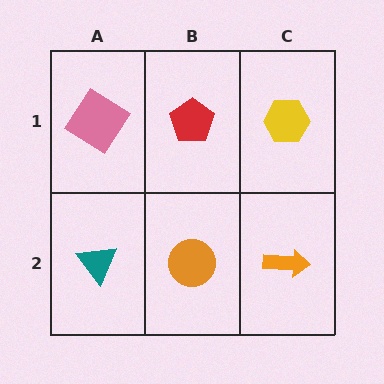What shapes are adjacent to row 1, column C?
An orange arrow (row 2, column C), a red pentagon (row 1, column B).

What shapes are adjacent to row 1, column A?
A teal triangle (row 2, column A), a red pentagon (row 1, column B).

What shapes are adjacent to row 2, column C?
A yellow hexagon (row 1, column C), an orange circle (row 2, column B).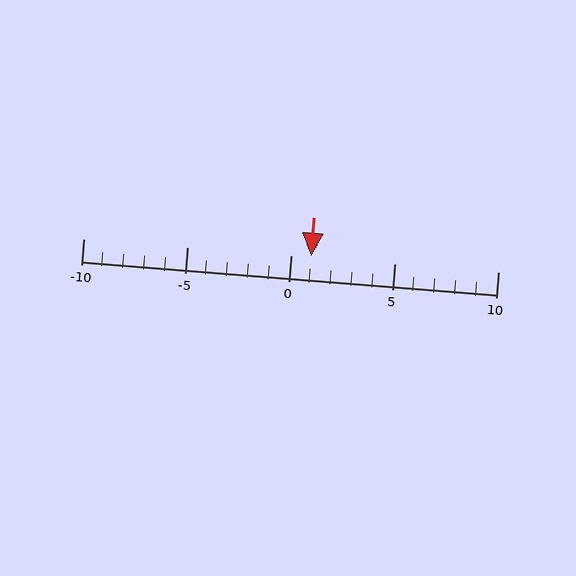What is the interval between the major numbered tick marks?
The major tick marks are spaced 5 units apart.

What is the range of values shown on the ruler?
The ruler shows values from -10 to 10.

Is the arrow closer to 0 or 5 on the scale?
The arrow is closer to 0.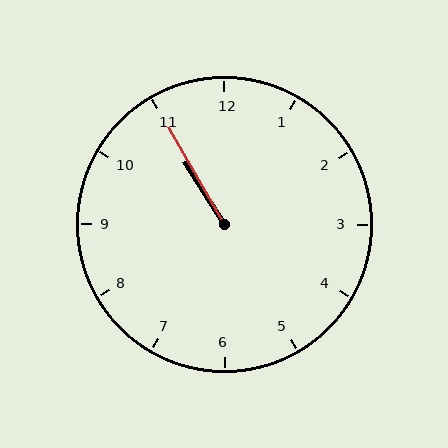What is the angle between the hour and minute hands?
Approximately 2 degrees.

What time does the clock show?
10:55.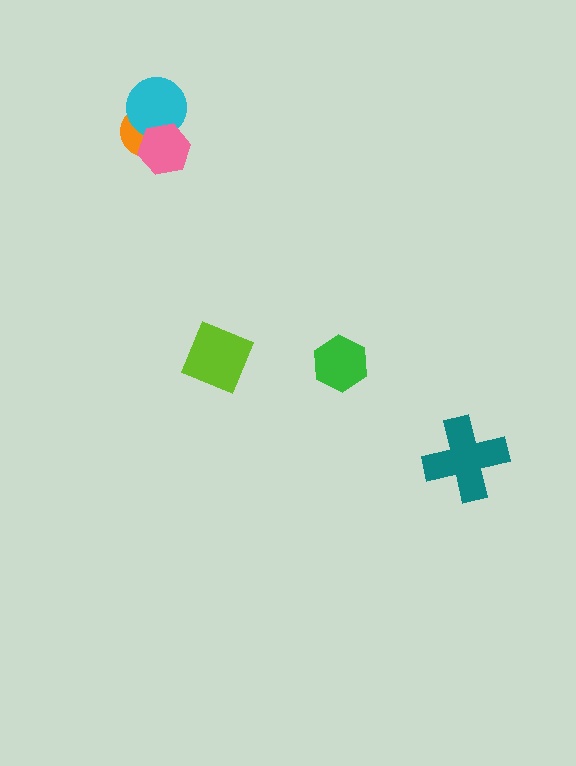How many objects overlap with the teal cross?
0 objects overlap with the teal cross.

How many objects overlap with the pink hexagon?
2 objects overlap with the pink hexagon.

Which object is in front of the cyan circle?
The pink hexagon is in front of the cyan circle.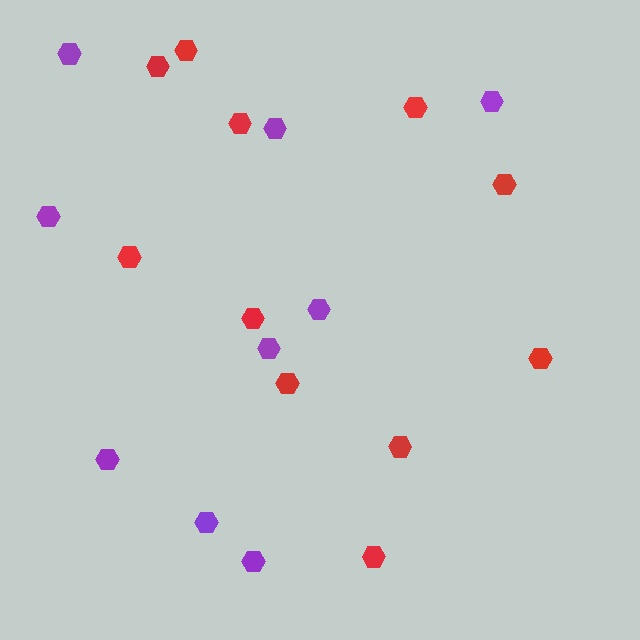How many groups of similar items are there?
There are 2 groups: one group of purple hexagons (9) and one group of red hexagons (11).